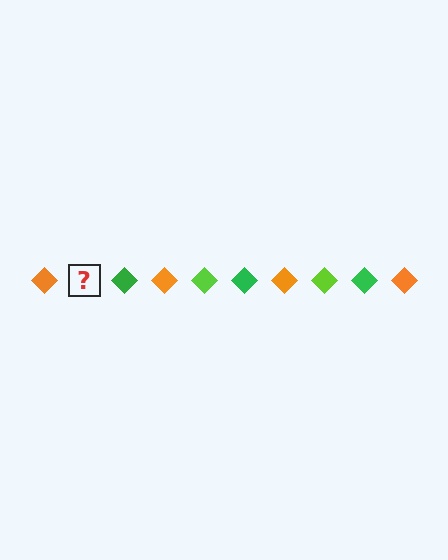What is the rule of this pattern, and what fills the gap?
The rule is that the pattern cycles through orange, lime, green diamonds. The gap should be filled with a lime diamond.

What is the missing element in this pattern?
The missing element is a lime diamond.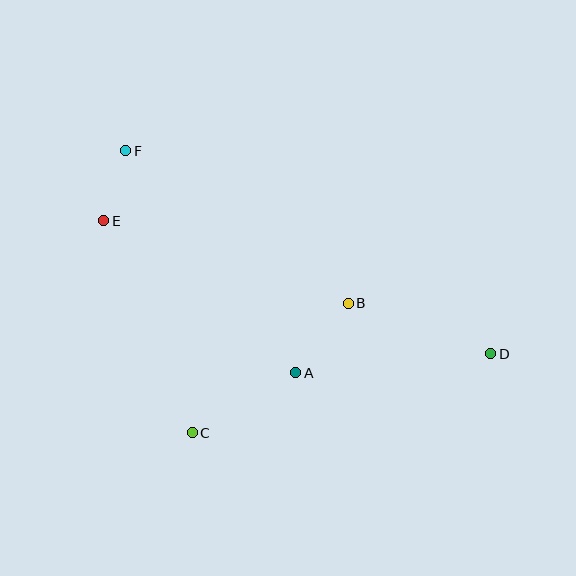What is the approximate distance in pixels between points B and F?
The distance between B and F is approximately 270 pixels.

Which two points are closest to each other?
Points E and F are closest to each other.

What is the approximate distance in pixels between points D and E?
The distance between D and E is approximately 409 pixels.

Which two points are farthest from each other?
Points D and F are farthest from each other.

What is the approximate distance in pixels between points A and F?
The distance between A and F is approximately 280 pixels.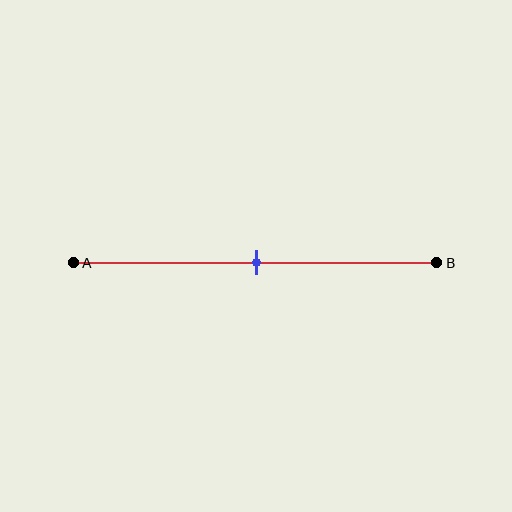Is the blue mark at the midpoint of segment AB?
Yes, the mark is approximately at the midpoint.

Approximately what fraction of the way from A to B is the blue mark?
The blue mark is approximately 50% of the way from A to B.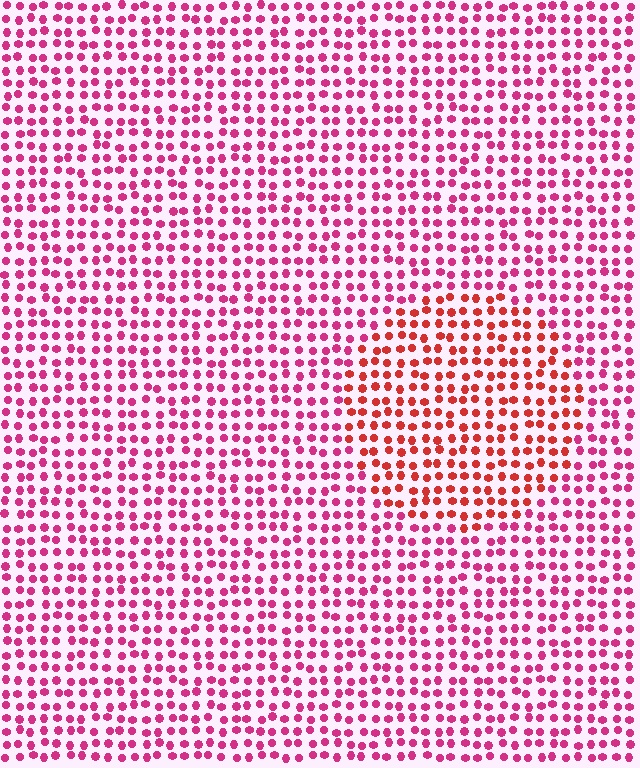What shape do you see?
I see a circle.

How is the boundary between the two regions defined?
The boundary is defined purely by a slight shift in hue (about 32 degrees). Spacing, size, and orientation are identical on both sides.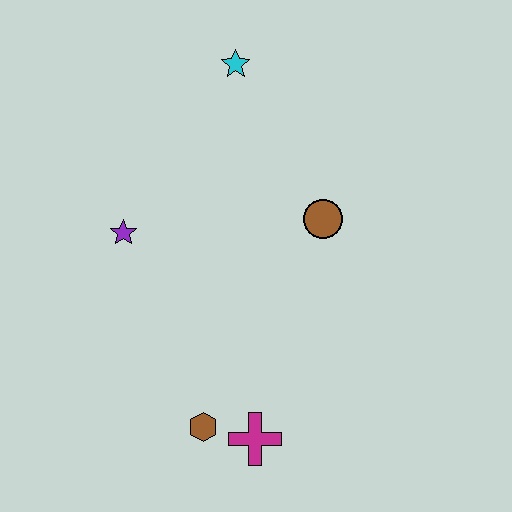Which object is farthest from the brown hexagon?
The cyan star is farthest from the brown hexagon.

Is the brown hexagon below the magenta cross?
No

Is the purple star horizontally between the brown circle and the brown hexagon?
No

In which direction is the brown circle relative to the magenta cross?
The brown circle is above the magenta cross.